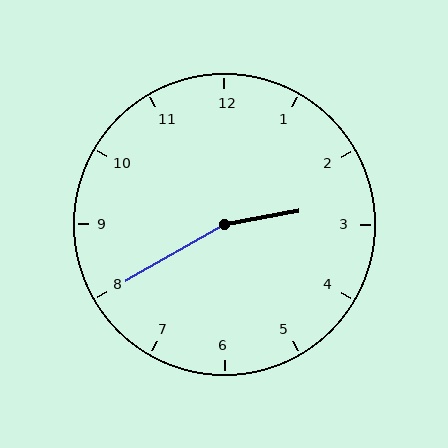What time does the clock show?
2:40.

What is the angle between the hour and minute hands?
Approximately 160 degrees.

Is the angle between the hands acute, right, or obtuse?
It is obtuse.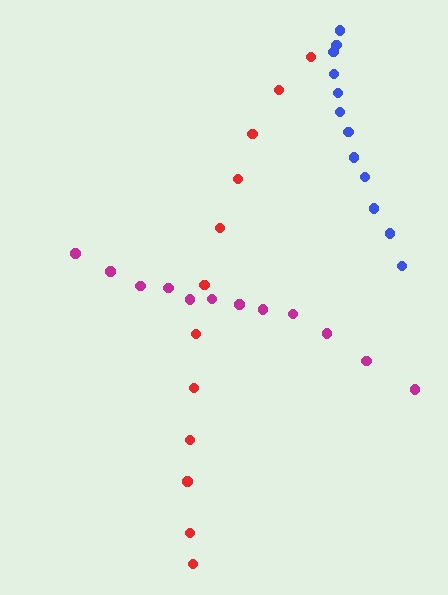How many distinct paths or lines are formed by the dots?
There are 3 distinct paths.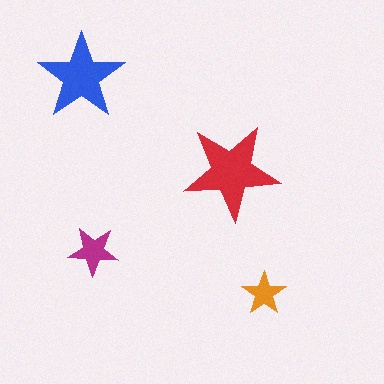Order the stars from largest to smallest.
the red one, the blue one, the magenta one, the orange one.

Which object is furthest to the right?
The orange star is rightmost.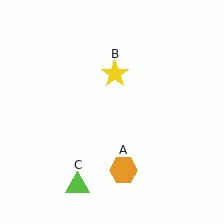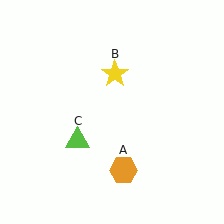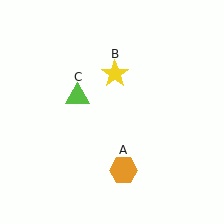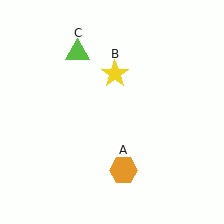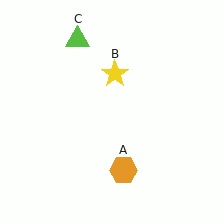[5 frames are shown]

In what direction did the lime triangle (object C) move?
The lime triangle (object C) moved up.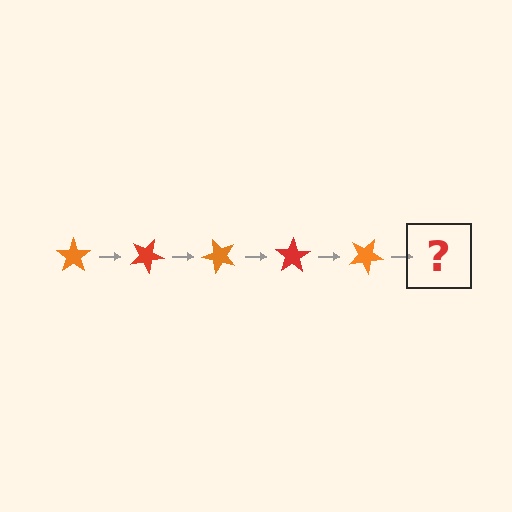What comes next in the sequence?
The next element should be a red star, rotated 125 degrees from the start.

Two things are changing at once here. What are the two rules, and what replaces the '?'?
The two rules are that it rotates 25 degrees each step and the color cycles through orange and red. The '?' should be a red star, rotated 125 degrees from the start.